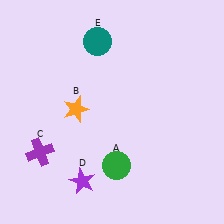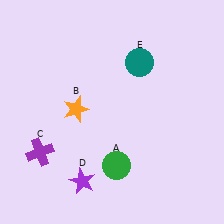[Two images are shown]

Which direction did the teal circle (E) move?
The teal circle (E) moved right.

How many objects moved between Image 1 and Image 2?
1 object moved between the two images.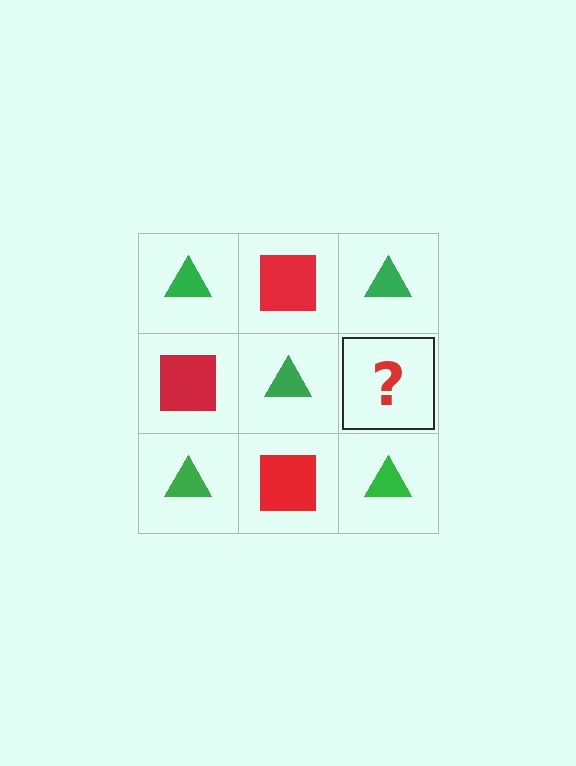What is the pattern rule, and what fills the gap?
The rule is that it alternates green triangle and red square in a checkerboard pattern. The gap should be filled with a red square.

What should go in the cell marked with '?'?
The missing cell should contain a red square.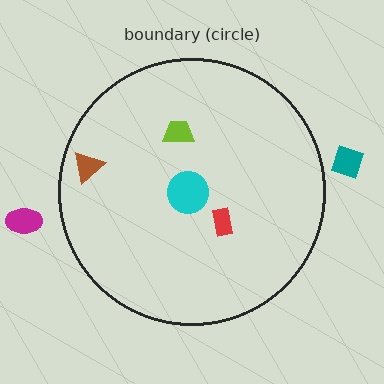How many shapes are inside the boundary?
4 inside, 2 outside.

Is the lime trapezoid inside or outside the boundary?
Inside.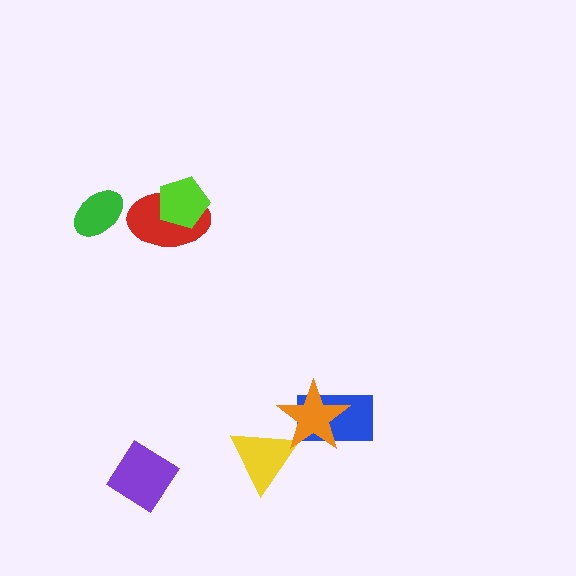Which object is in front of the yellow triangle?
The orange star is in front of the yellow triangle.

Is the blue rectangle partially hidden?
Yes, it is partially covered by another shape.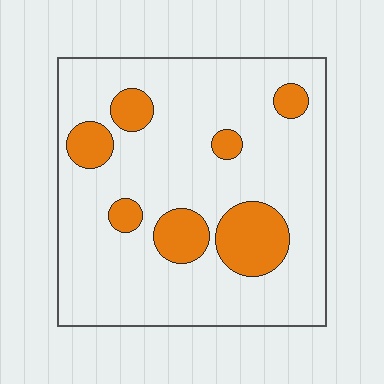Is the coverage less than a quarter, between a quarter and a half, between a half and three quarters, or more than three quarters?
Less than a quarter.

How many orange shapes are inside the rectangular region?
7.